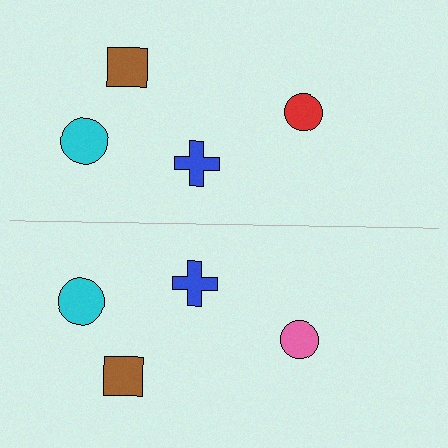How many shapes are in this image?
There are 8 shapes in this image.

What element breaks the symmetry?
The pink circle on the bottom side breaks the symmetry — its mirror counterpart is red.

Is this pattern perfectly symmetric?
No, the pattern is not perfectly symmetric. The pink circle on the bottom side breaks the symmetry — its mirror counterpart is red.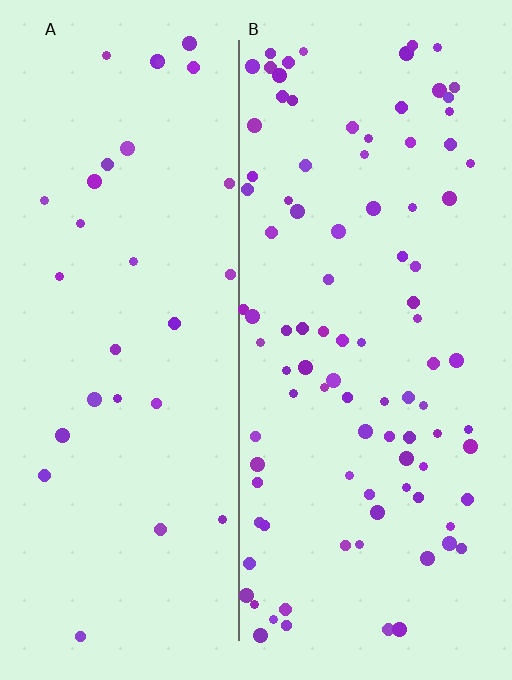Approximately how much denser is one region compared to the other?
Approximately 3.2× — region B over region A.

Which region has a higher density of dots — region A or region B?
B (the right).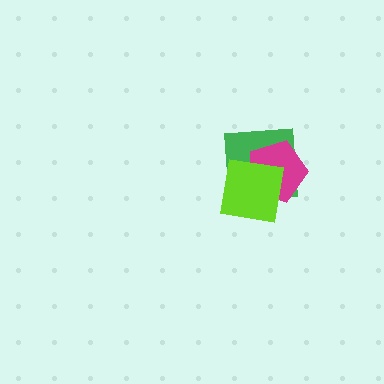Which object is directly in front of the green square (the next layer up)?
The magenta pentagon is directly in front of the green square.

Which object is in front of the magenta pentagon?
The lime square is in front of the magenta pentagon.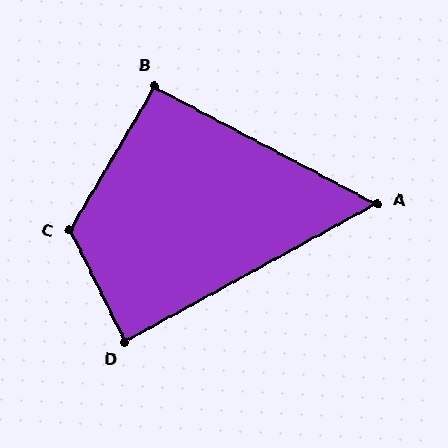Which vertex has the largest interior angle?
C, at approximately 123 degrees.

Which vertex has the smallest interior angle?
A, at approximately 57 degrees.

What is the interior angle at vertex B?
Approximately 93 degrees (approximately right).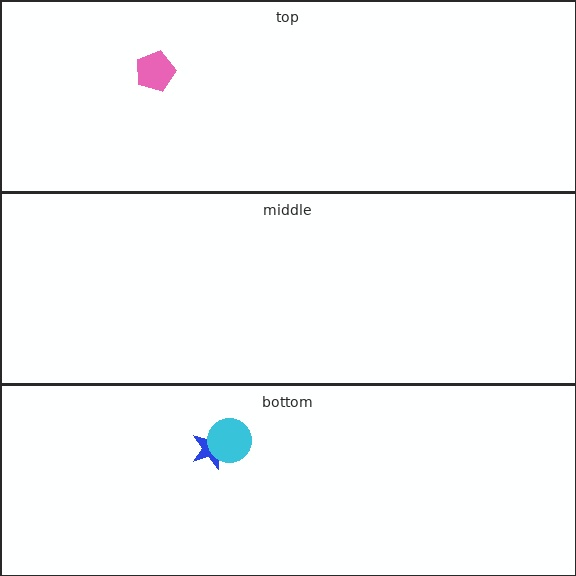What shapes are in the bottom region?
The blue star, the cyan circle.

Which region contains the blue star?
The bottom region.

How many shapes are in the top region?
1.